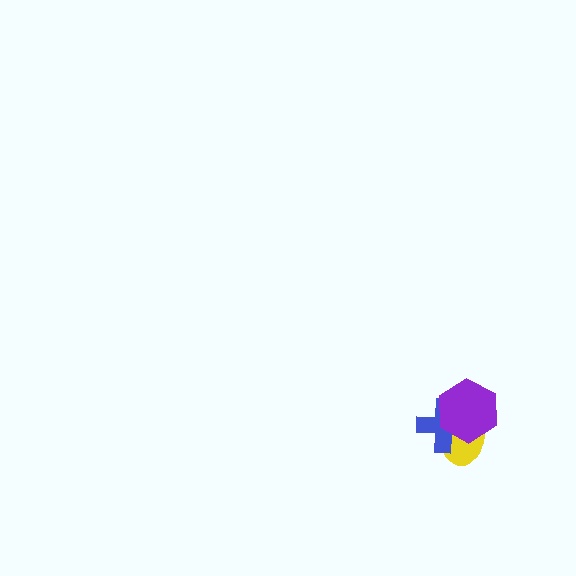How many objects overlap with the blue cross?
2 objects overlap with the blue cross.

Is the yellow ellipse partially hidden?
Yes, it is partially covered by another shape.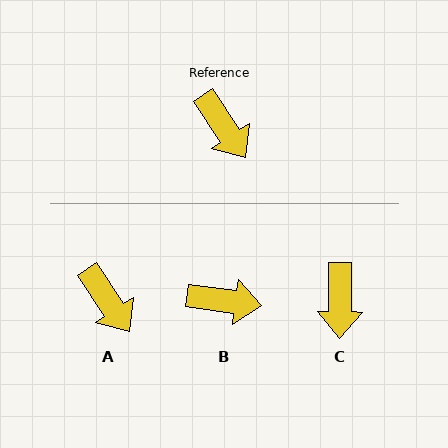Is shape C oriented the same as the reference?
No, it is off by about 34 degrees.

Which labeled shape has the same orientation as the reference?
A.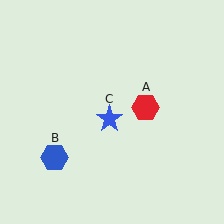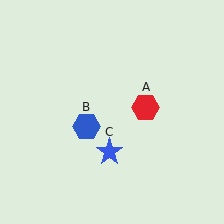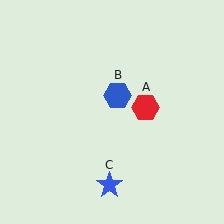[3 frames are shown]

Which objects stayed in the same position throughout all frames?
Red hexagon (object A) remained stationary.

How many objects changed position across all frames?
2 objects changed position: blue hexagon (object B), blue star (object C).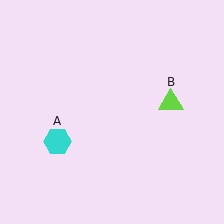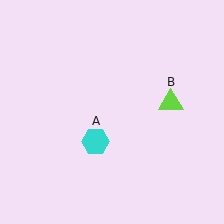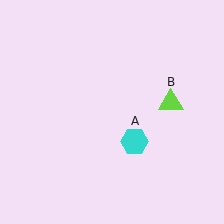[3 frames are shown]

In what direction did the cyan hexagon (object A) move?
The cyan hexagon (object A) moved right.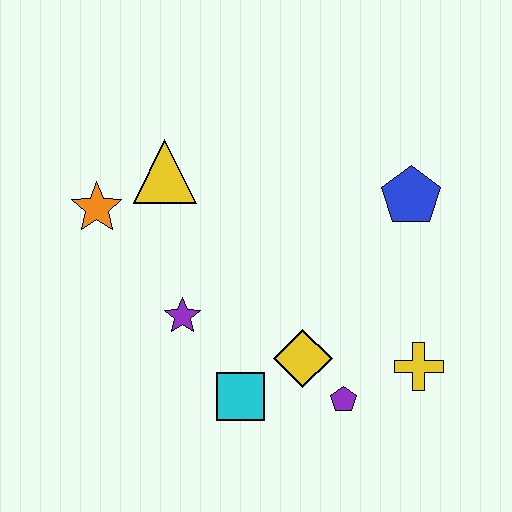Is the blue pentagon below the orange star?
No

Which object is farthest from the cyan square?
The blue pentagon is farthest from the cyan square.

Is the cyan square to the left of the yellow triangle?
No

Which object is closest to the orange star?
The yellow triangle is closest to the orange star.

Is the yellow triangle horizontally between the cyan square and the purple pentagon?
No